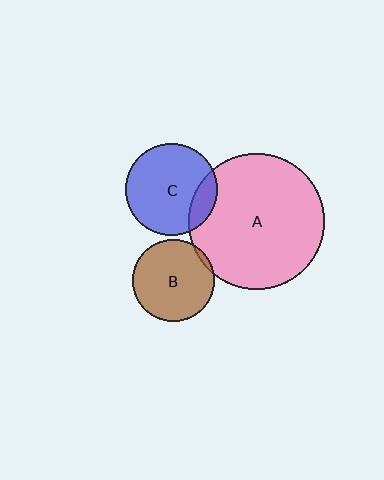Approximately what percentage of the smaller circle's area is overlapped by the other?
Approximately 15%.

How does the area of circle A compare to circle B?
Approximately 2.7 times.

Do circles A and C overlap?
Yes.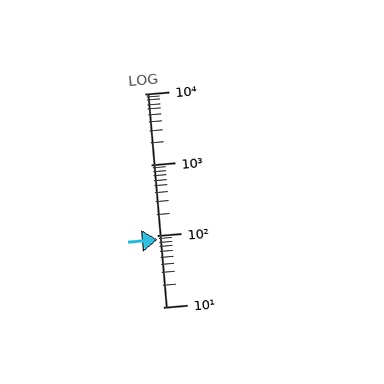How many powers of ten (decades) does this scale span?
The scale spans 3 decades, from 10 to 10000.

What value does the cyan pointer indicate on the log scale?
The pointer indicates approximately 88.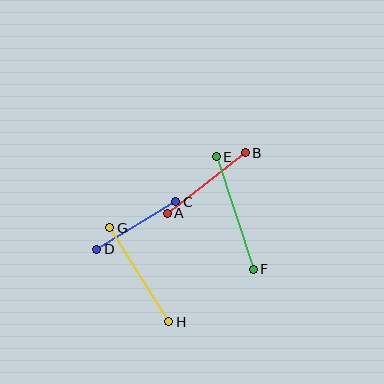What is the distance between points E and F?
The distance is approximately 118 pixels.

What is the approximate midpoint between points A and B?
The midpoint is at approximately (206, 183) pixels.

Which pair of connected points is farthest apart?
Points E and F are farthest apart.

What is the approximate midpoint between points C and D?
The midpoint is at approximately (136, 225) pixels.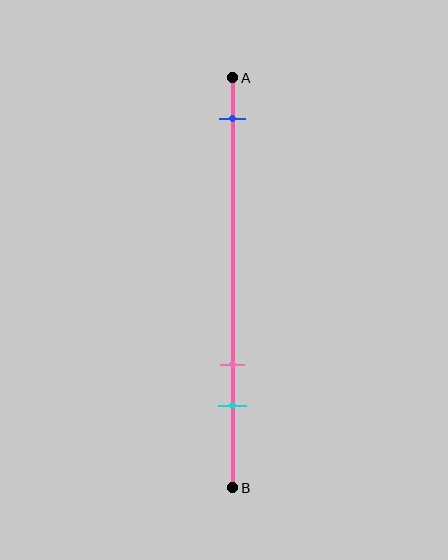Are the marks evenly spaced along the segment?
No, the marks are not evenly spaced.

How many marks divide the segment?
There are 3 marks dividing the segment.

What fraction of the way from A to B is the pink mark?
The pink mark is approximately 70% (0.7) of the way from A to B.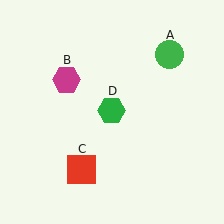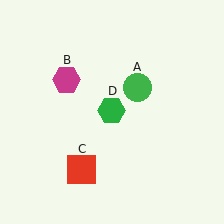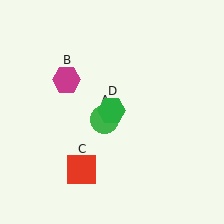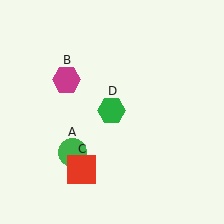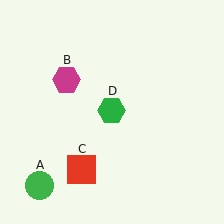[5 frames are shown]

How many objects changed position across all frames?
1 object changed position: green circle (object A).